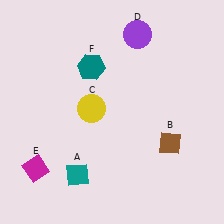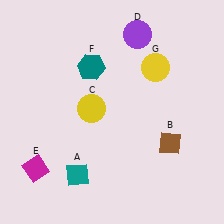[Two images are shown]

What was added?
A yellow circle (G) was added in Image 2.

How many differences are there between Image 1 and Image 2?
There is 1 difference between the two images.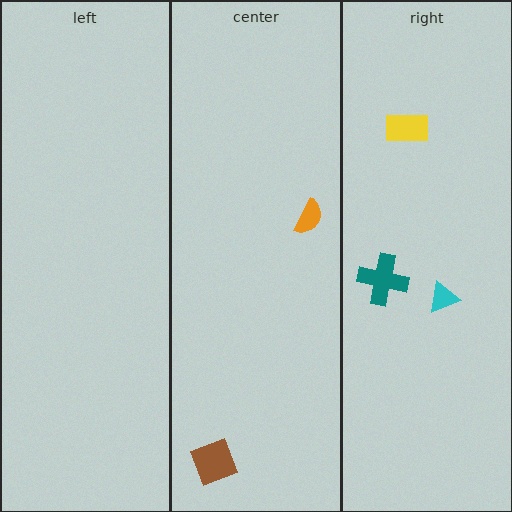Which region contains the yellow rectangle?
The right region.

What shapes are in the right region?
The teal cross, the cyan triangle, the yellow rectangle.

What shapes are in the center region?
The orange semicircle, the brown diamond.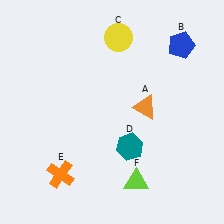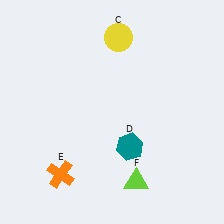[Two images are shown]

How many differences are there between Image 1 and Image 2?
There are 2 differences between the two images.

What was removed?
The blue pentagon (B), the orange triangle (A) were removed in Image 2.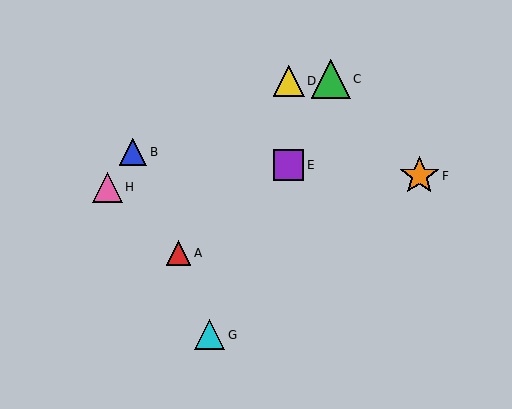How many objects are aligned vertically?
2 objects (D, E) are aligned vertically.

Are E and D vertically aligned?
Yes, both are at x≈289.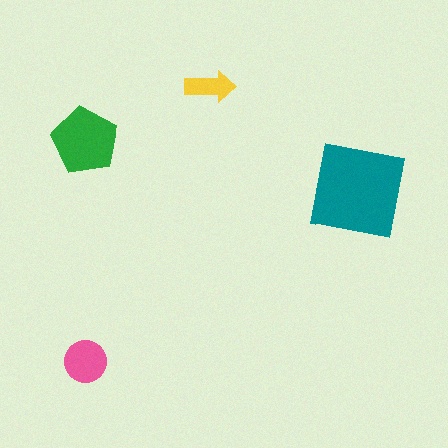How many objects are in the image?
There are 4 objects in the image.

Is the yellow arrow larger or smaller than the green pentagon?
Smaller.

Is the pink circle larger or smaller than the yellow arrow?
Larger.